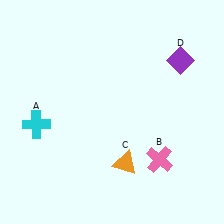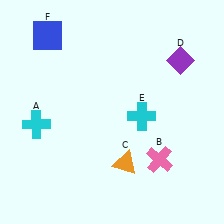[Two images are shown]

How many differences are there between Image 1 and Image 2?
There are 2 differences between the two images.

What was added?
A cyan cross (E), a blue square (F) were added in Image 2.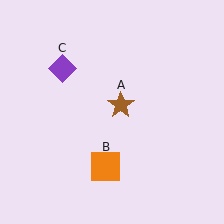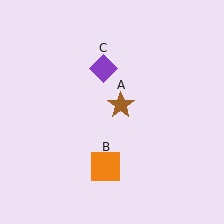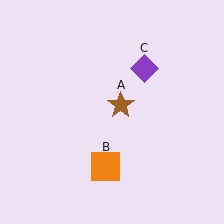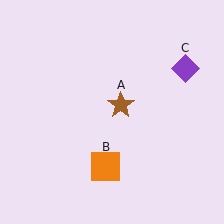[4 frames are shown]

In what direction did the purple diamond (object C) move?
The purple diamond (object C) moved right.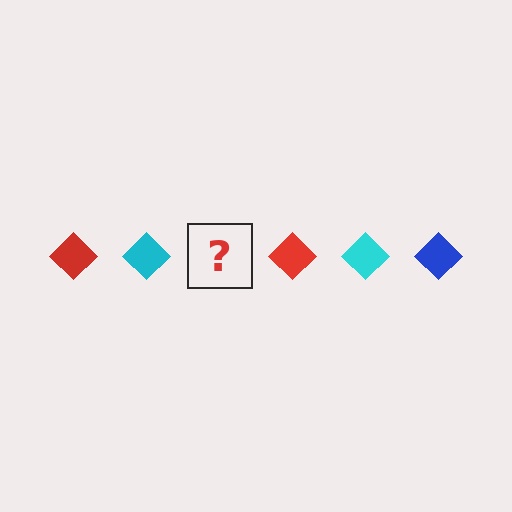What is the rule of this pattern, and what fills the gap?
The rule is that the pattern cycles through red, cyan, blue diamonds. The gap should be filled with a blue diamond.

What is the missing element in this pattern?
The missing element is a blue diamond.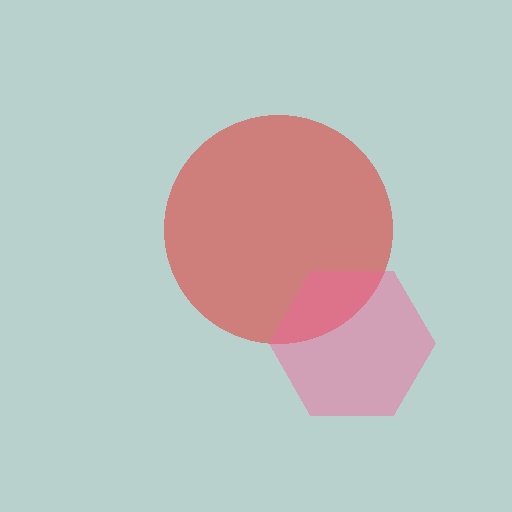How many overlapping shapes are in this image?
There are 2 overlapping shapes in the image.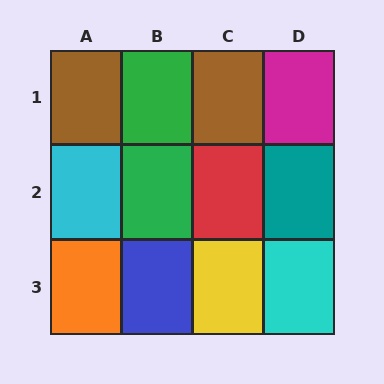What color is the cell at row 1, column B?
Green.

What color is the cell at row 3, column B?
Blue.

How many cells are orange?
1 cell is orange.